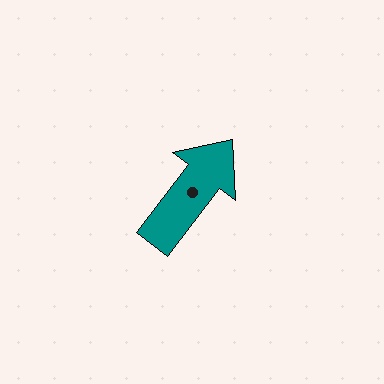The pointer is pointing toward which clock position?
Roughly 1 o'clock.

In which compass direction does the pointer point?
Northeast.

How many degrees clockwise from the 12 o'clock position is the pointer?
Approximately 37 degrees.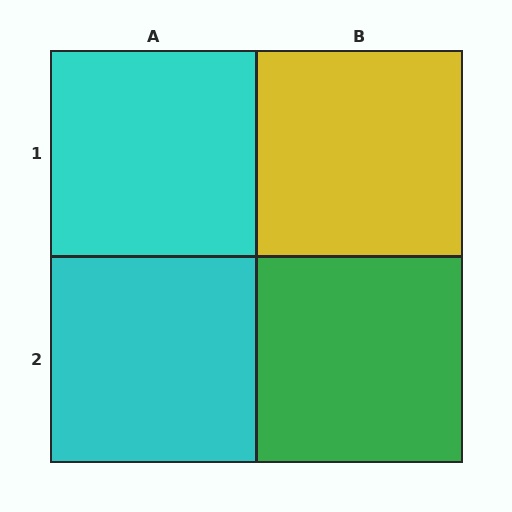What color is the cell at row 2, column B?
Green.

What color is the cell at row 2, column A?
Cyan.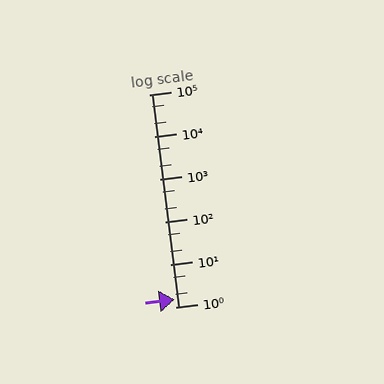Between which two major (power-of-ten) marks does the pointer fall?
The pointer is between 1 and 10.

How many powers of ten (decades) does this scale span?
The scale spans 5 decades, from 1 to 100000.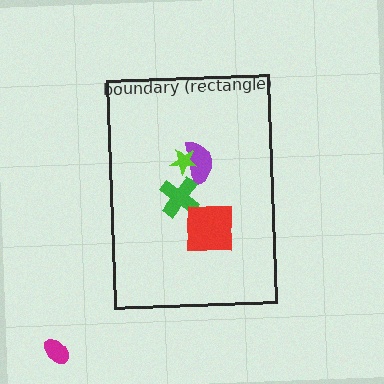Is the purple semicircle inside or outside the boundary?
Inside.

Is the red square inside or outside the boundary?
Inside.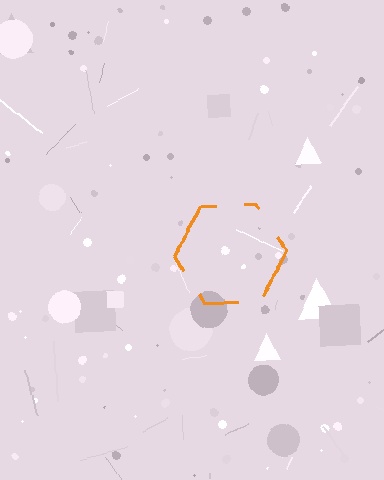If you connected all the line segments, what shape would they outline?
They would outline a hexagon.